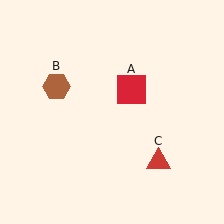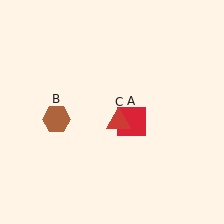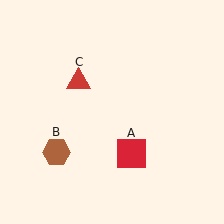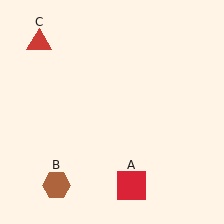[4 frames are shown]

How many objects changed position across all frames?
3 objects changed position: red square (object A), brown hexagon (object B), red triangle (object C).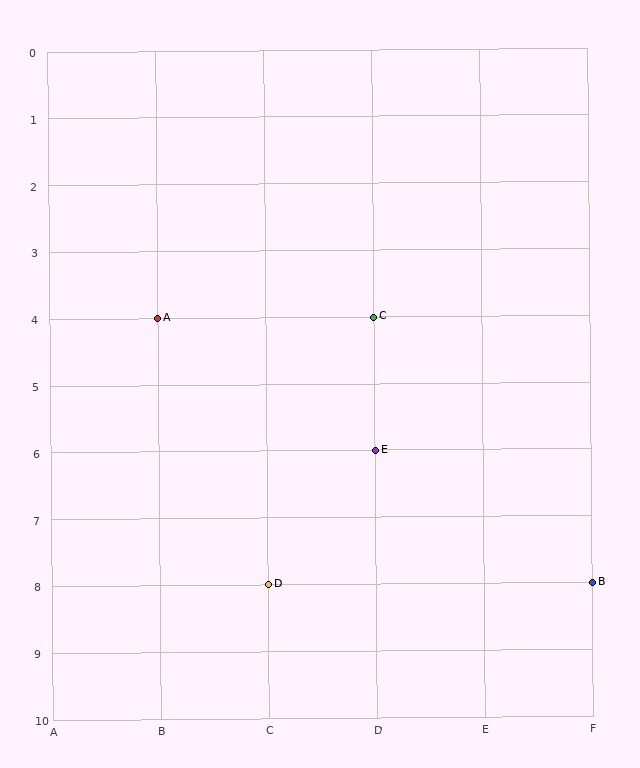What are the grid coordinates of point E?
Point E is at grid coordinates (D, 6).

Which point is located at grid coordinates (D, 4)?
Point C is at (D, 4).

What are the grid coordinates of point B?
Point B is at grid coordinates (F, 8).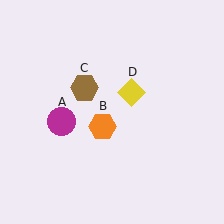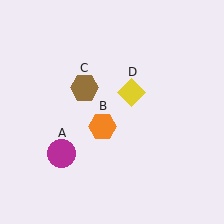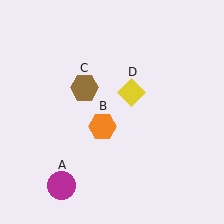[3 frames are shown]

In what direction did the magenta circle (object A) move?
The magenta circle (object A) moved down.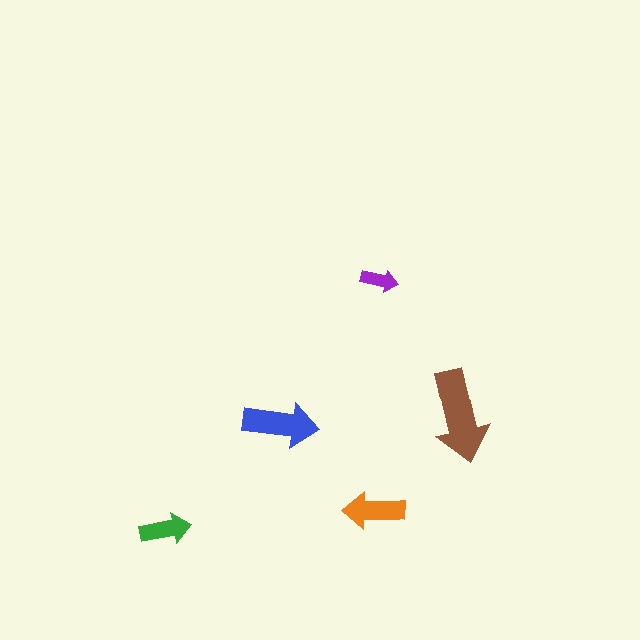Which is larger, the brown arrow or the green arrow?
The brown one.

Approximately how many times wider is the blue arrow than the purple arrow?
About 2 times wider.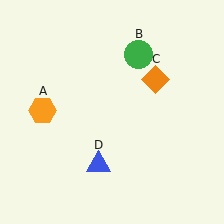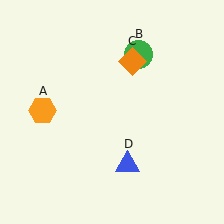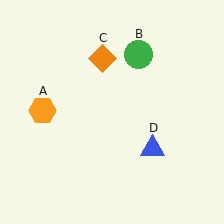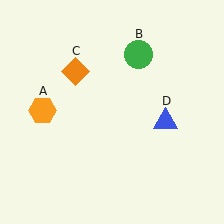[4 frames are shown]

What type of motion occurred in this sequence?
The orange diamond (object C), blue triangle (object D) rotated counterclockwise around the center of the scene.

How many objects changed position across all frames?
2 objects changed position: orange diamond (object C), blue triangle (object D).